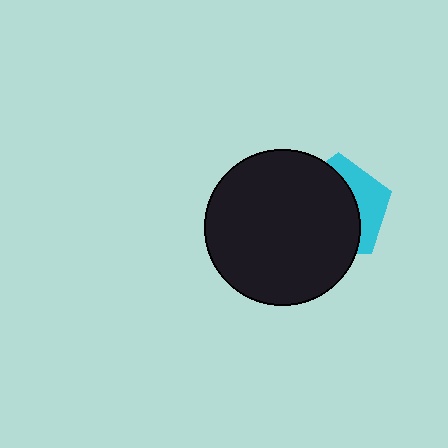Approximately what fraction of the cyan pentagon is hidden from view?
Roughly 67% of the cyan pentagon is hidden behind the black circle.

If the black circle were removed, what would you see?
You would see the complete cyan pentagon.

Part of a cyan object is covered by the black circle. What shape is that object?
It is a pentagon.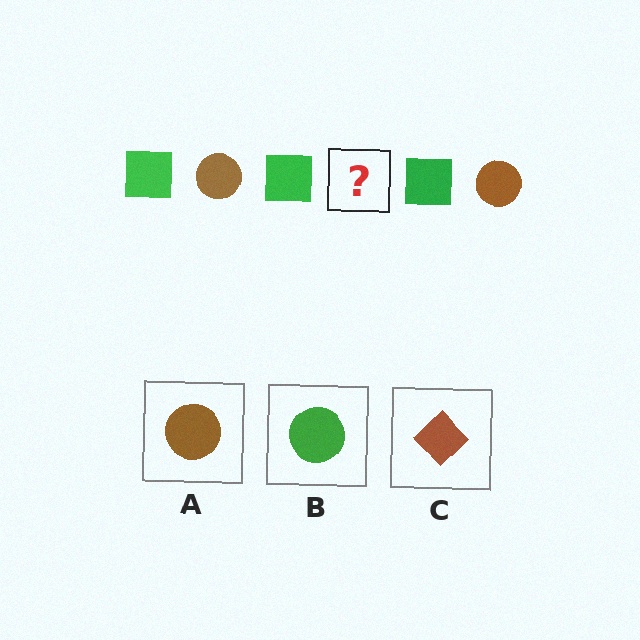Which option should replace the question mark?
Option A.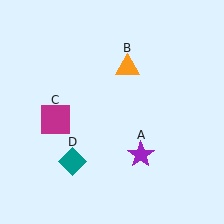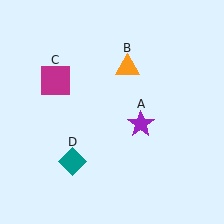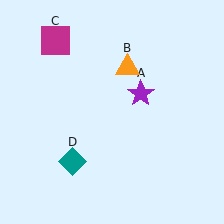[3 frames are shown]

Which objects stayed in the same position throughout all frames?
Orange triangle (object B) and teal diamond (object D) remained stationary.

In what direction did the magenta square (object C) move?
The magenta square (object C) moved up.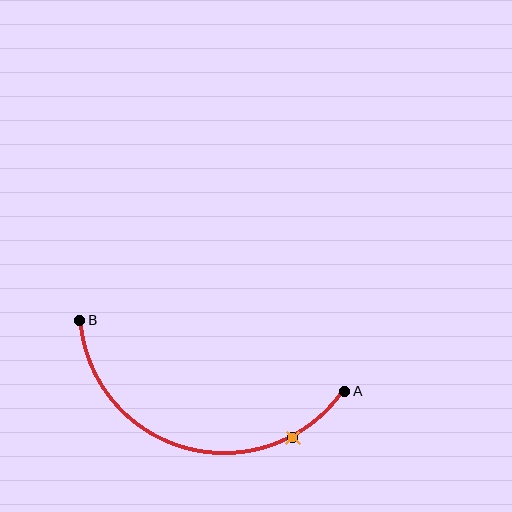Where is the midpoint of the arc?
The arc midpoint is the point on the curve farthest from the straight line joining A and B. It sits below that line.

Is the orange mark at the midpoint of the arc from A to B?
No. The orange mark lies on the arc but is closer to endpoint A. The arc midpoint would be at the point on the curve equidistant along the arc from both A and B.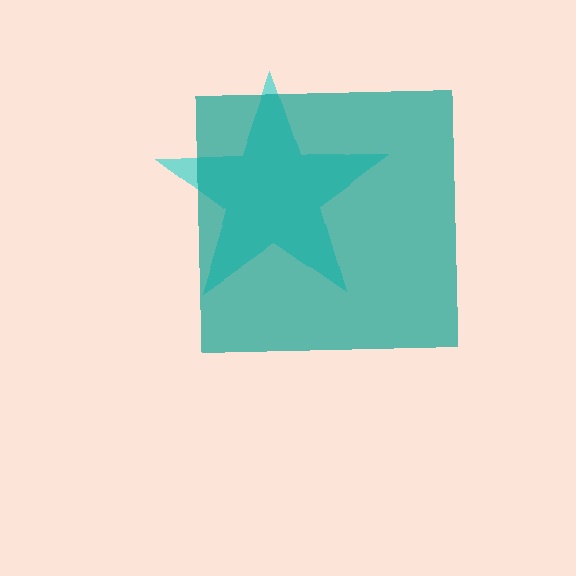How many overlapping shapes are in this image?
There are 2 overlapping shapes in the image.